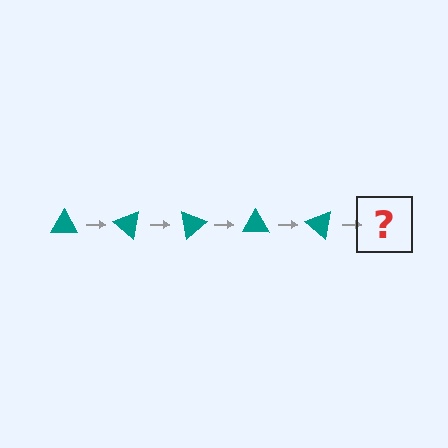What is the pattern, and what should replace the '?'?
The pattern is that the triangle rotates 40 degrees each step. The '?' should be a teal triangle rotated 200 degrees.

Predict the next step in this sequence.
The next step is a teal triangle rotated 200 degrees.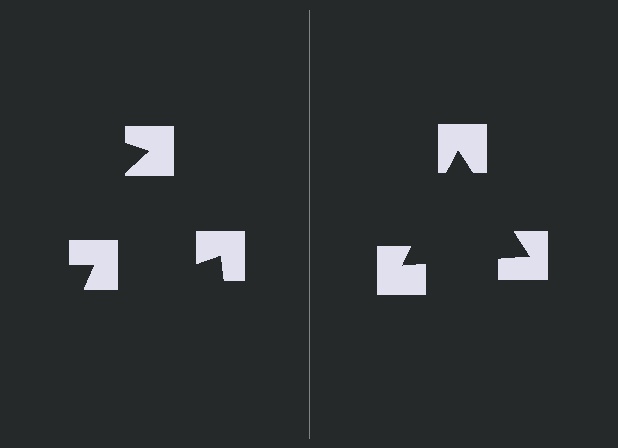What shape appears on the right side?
An illusory triangle.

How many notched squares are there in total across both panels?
6 — 3 on each side.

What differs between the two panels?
The notched squares are positioned identically on both sides; only the wedge orientations differ. On the right they align to a triangle; on the left they are misaligned.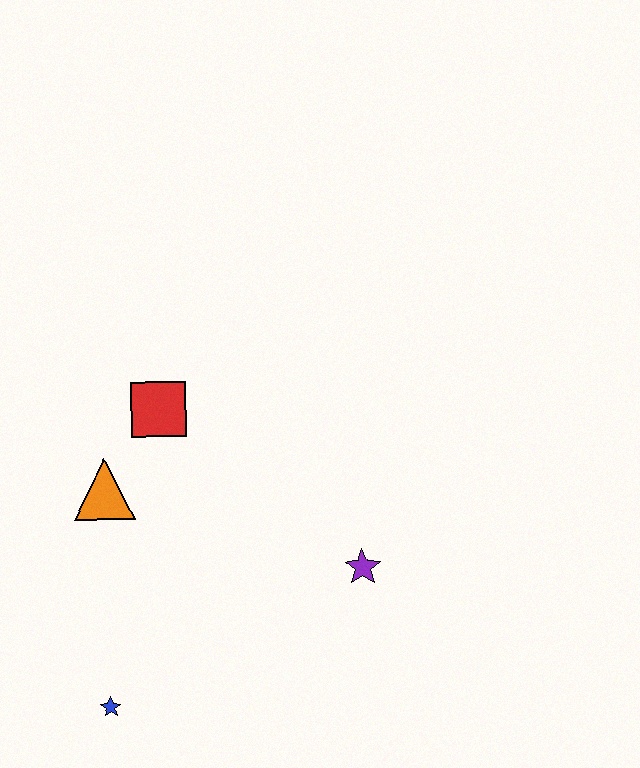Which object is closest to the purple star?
The red square is closest to the purple star.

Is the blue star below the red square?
Yes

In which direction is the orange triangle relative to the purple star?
The orange triangle is to the left of the purple star.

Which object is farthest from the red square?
The blue star is farthest from the red square.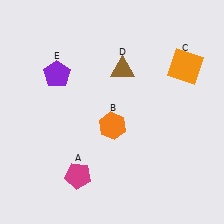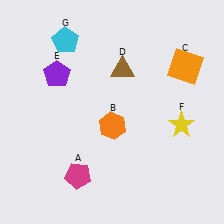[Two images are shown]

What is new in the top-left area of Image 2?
A cyan pentagon (G) was added in the top-left area of Image 2.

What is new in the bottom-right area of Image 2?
A yellow star (F) was added in the bottom-right area of Image 2.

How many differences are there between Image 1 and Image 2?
There are 2 differences between the two images.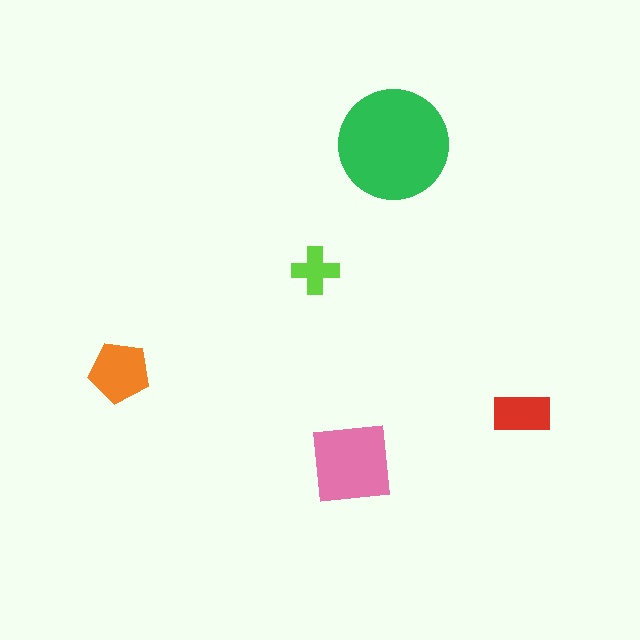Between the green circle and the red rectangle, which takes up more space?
The green circle.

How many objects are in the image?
There are 5 objects in the image.